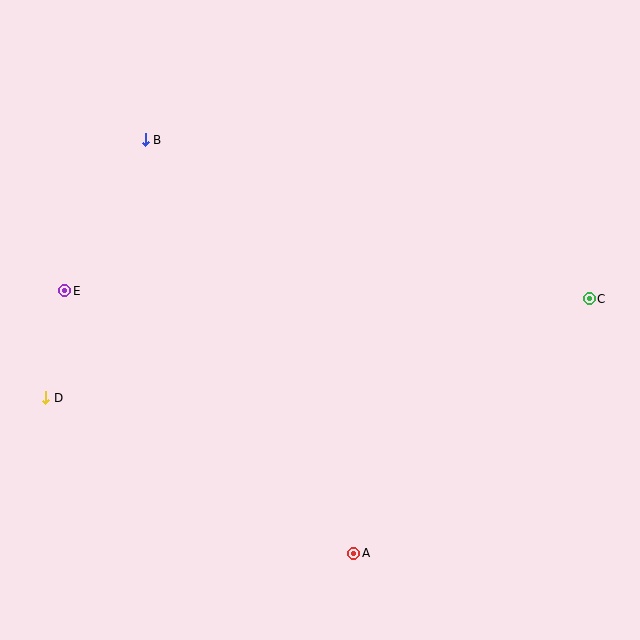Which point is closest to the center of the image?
Point A at (354, 553) is closest to the center.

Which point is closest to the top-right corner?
Point C is closest to the top-right corner.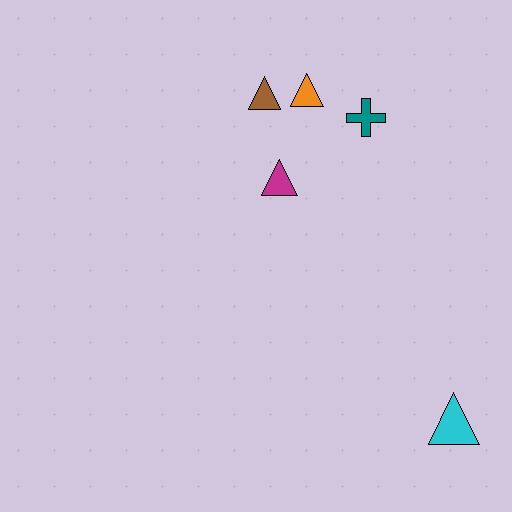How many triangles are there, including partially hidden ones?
There are 4 triangles.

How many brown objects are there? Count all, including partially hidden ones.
There is 1 brown object.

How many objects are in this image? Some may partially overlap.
There are 5 objects.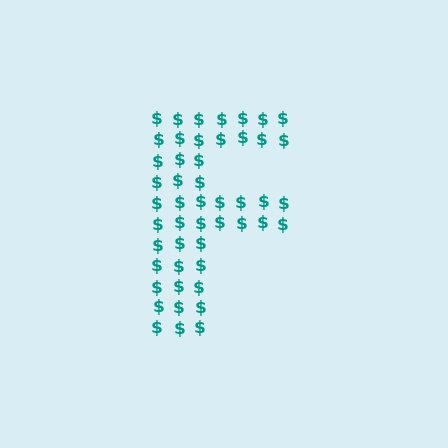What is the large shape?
The large shape is the letter F.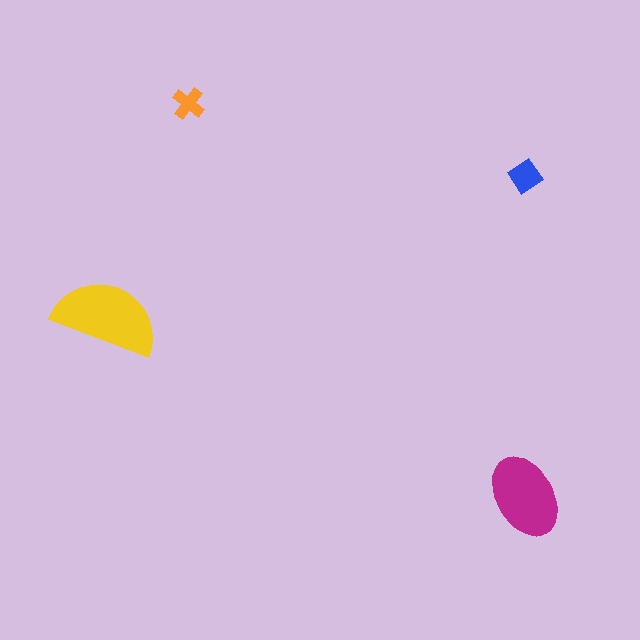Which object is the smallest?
The orange cross.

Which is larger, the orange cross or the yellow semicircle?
The yellow semicircle.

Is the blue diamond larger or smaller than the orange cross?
Larger.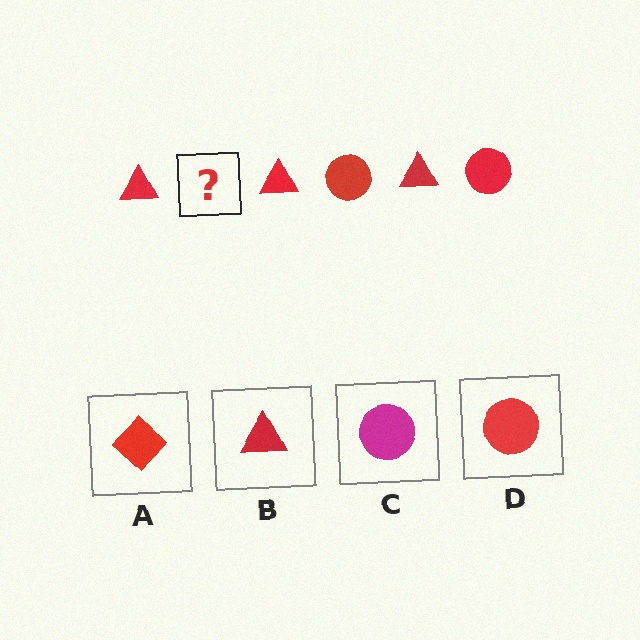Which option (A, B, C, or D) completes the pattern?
D.